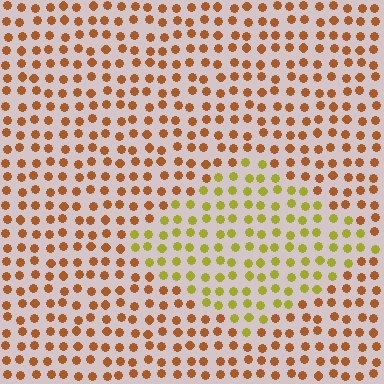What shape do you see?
I see a diamond.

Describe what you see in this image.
The image is filled with small brown elements in a uniform arrangement. A diamond-shaped region is visible where the elements are tinted to a slightly different hue, forming a subtle color boundary.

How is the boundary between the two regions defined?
The boundary is defined purely by a slight shift in hue (about 42 degrees). Spacing, size, and orientation are identical on both sides.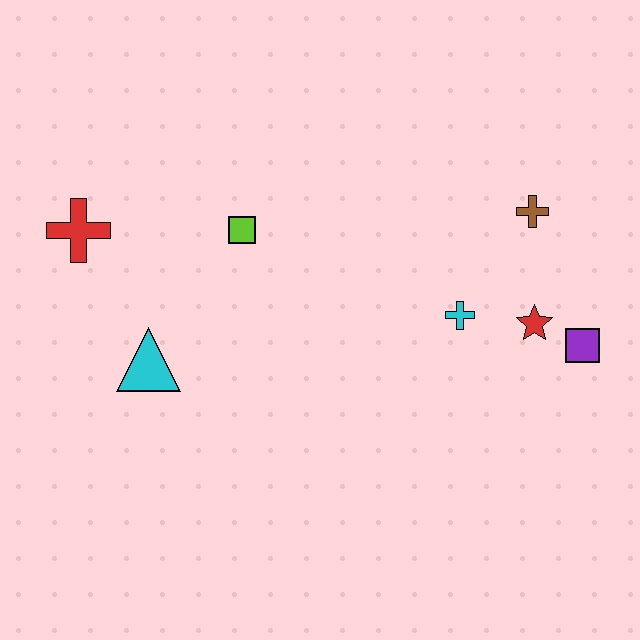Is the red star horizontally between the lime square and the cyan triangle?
No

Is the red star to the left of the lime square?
No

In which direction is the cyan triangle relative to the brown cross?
The cyan triangle is to the left of the brown cross.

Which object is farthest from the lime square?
The purple square is farthest from the lime square.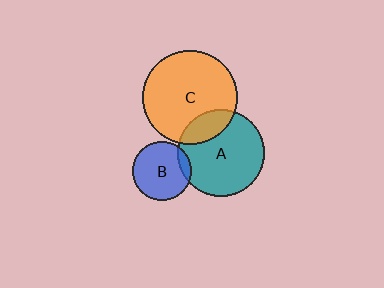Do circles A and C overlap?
Yes.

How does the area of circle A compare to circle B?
Approximately 2.2 times.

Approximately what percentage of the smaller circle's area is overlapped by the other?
Approximately 20%.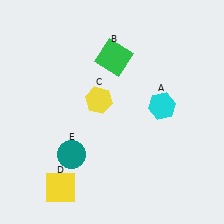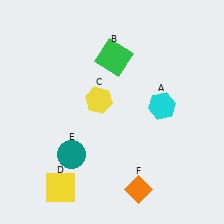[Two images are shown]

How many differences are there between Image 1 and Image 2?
There is 1 difference between the two images.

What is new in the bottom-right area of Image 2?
An orange diamond (F) was added in the bottom-right area of Image 2.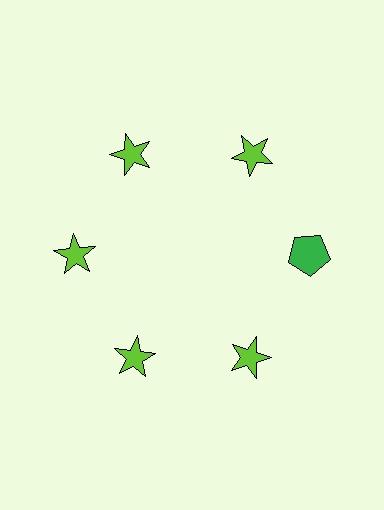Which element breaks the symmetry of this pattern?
The green pentagon at roughly the 3 o'clock position breaks the symmetry. All other shapes are lime stars.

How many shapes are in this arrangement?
There are 6 shapes arranged in a ring pattern.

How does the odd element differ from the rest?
It differs in both color (green instead of lime) and shape (pentagon instead of star).